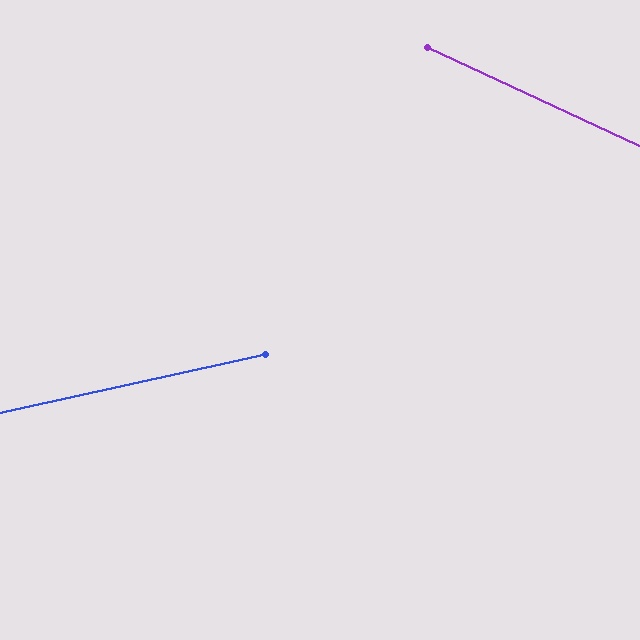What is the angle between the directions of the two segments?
Approximately 37 degrees.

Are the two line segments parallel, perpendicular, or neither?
Neither parallel nor perpendicular — they differ by about 37°.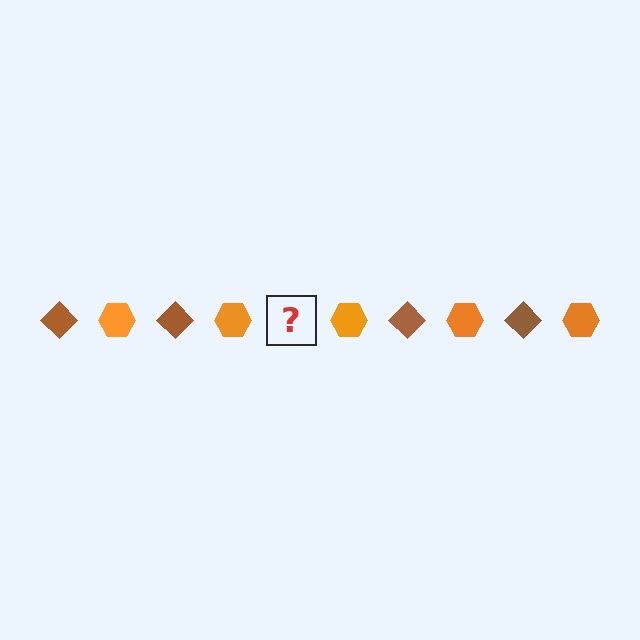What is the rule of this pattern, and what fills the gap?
The rule is that the pattern alternates between brown diamond and orange hexagon. The gap should be filled with a brown diamond.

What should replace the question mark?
The question mark should be replaced with a brown diamond.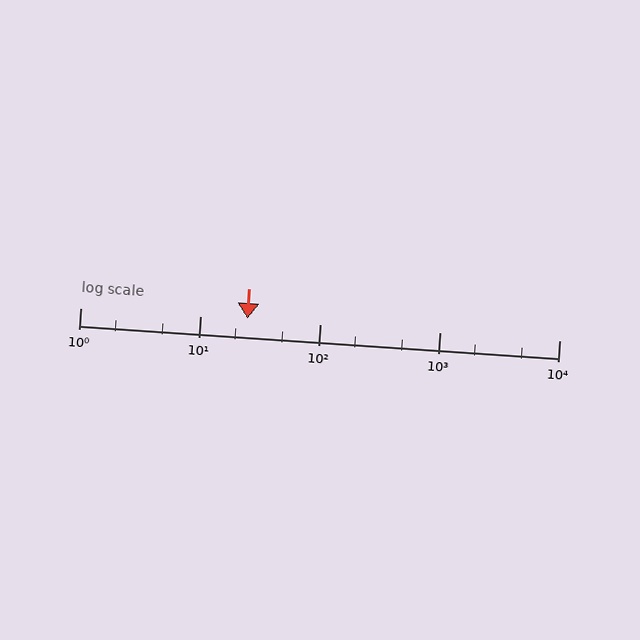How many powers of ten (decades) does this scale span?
The scale spans 4 decades, from 1 to 10000.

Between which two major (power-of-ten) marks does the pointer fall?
The pointer is between 10 and 100.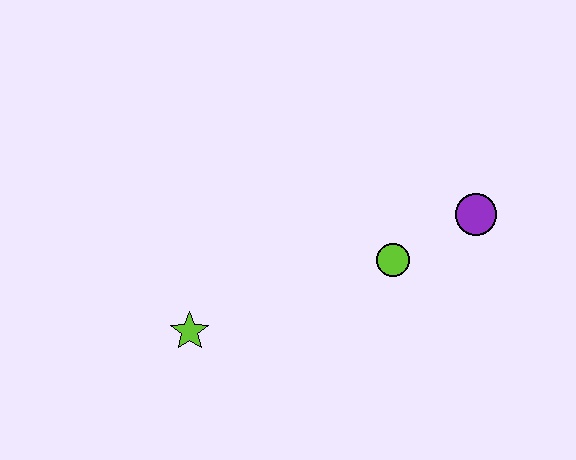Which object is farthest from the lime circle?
The lime star is farthest from the lime circle.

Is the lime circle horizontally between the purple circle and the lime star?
Yes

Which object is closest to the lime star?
The lime circle is closest to the lime star.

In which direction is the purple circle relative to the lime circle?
The purple circle is to the right of the lime circle.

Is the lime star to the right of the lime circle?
No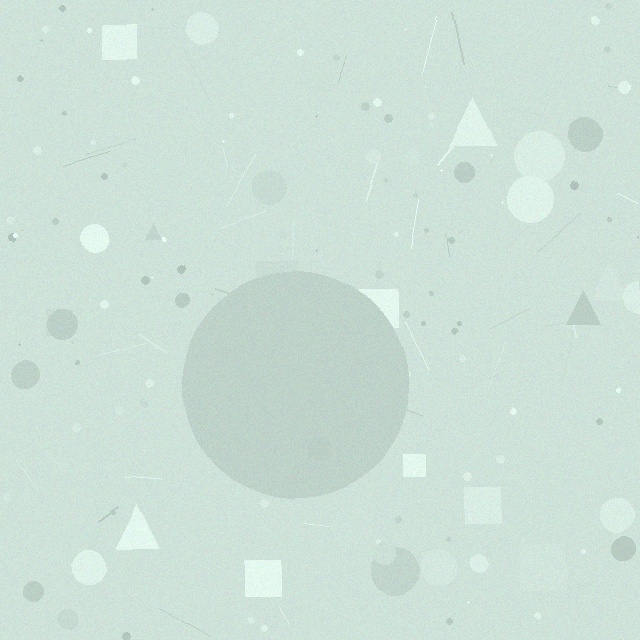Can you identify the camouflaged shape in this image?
The camouflaged shape is a circle.